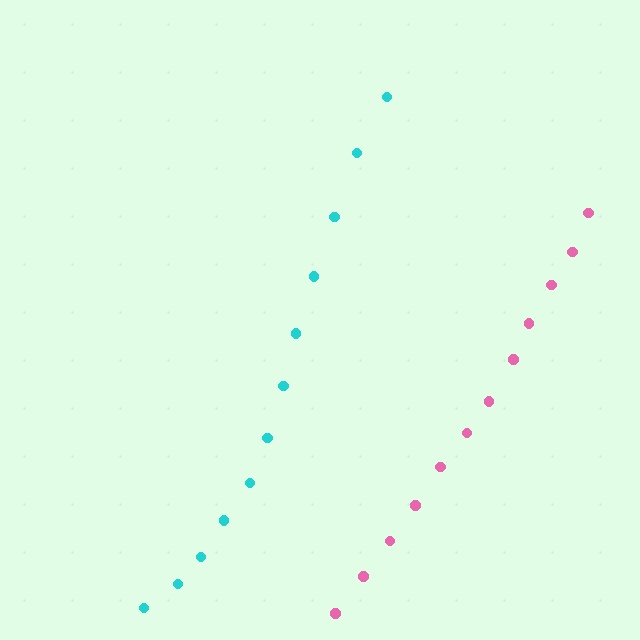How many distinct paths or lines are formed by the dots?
There are 2 distinct paths.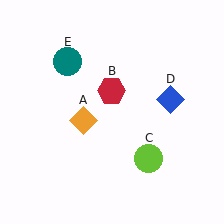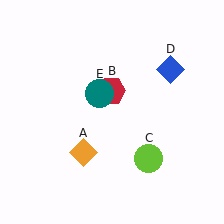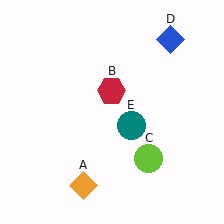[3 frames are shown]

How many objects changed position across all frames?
3 objects changed position: orange diamond (object A), blue diamond (object D), teal circle (object E).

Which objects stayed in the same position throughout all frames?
Red hexagon (object B) and lime circle (object C) remained stationary.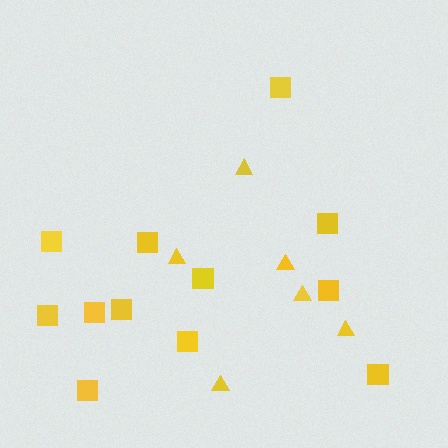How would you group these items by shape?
There are 2 groups: one group of squares (12) and one group of triangles (6).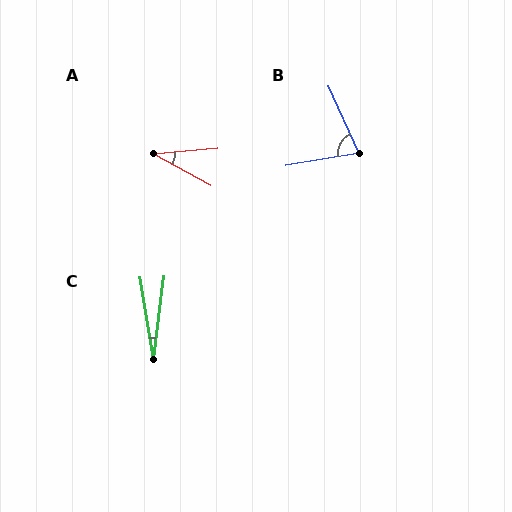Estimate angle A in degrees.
Approximately 33 degrees.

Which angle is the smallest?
C, at approximately 16 degrees.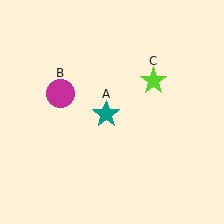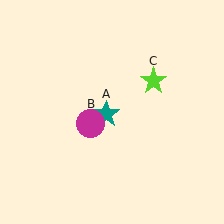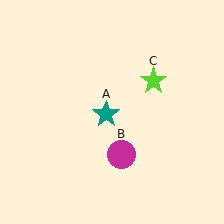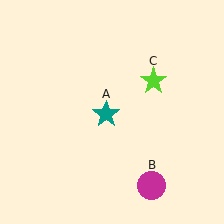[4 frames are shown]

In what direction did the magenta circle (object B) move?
The magenta circle (object B) moved down and to the right.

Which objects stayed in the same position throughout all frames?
Teal star (object A) and lime star (object C) remained stationary.